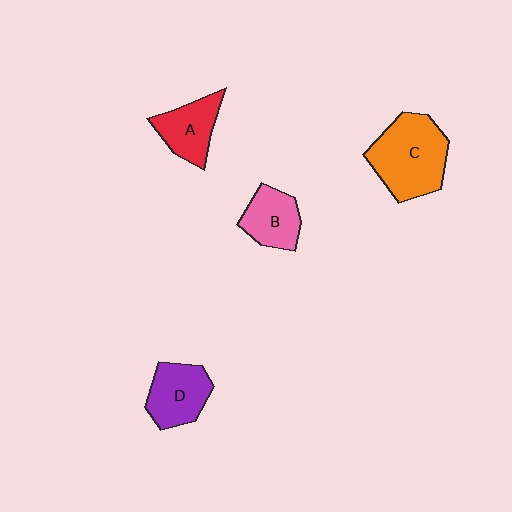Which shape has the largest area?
Shape C (orange).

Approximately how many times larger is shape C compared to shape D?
Approximately 1.5 times.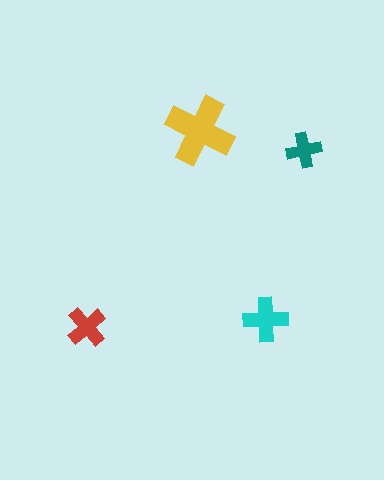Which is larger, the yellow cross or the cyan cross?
The yellow one.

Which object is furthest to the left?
The red cross is leftmost.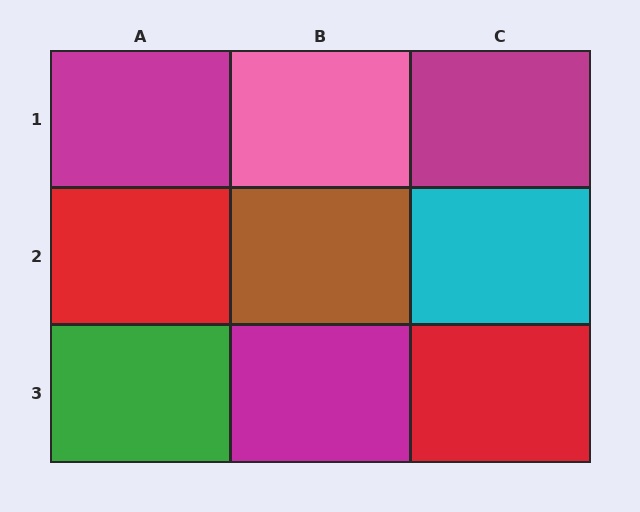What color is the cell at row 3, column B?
Magenta.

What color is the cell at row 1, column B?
Pink.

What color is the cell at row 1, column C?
Magenta.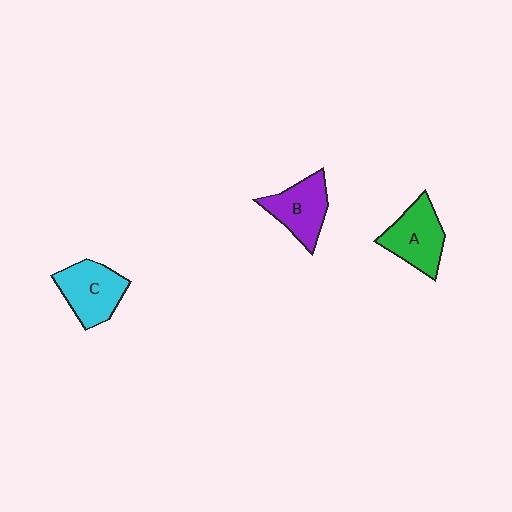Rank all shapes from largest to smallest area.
From largest to smallest: C (cyan), A (green), B (purple).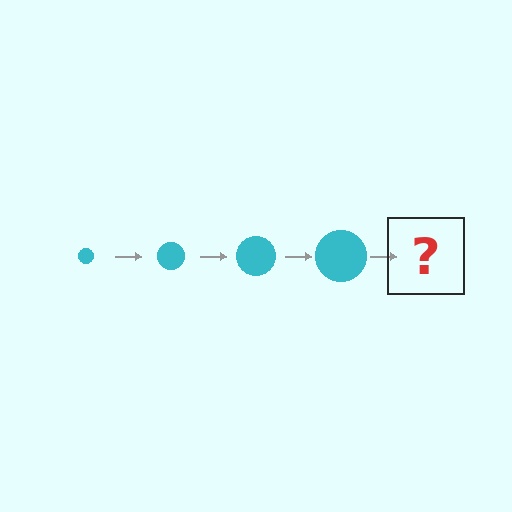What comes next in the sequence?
The next element should be a cyan circle, larger than the previous one.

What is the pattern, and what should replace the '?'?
The pattern is that the circle gets progressively larger each step. The '?' should be a cyan circle, larger than the previous one.